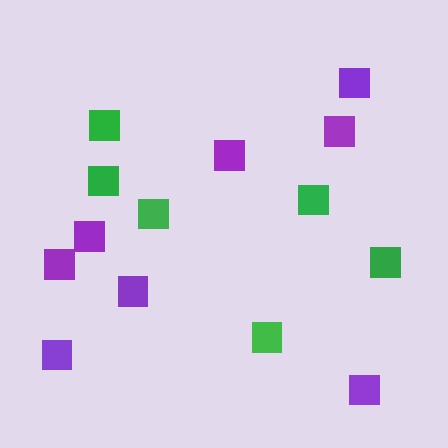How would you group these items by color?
There are 2 groups: one group of green squares (6) and one group of purple squares (8).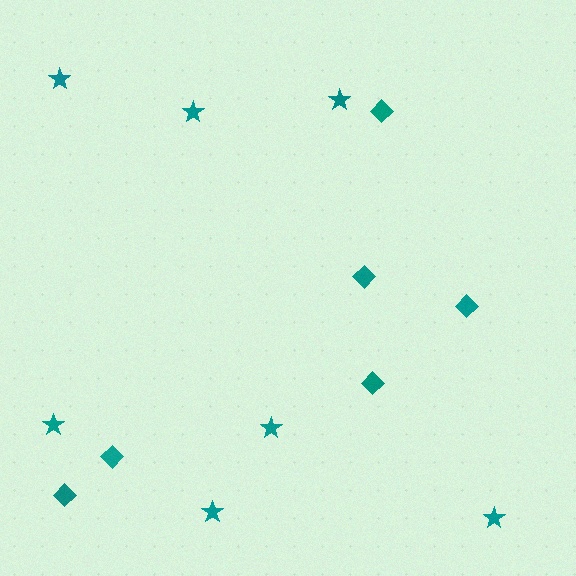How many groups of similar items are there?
There are 2 groups: one group of diamonds (6) and one group of stars (7).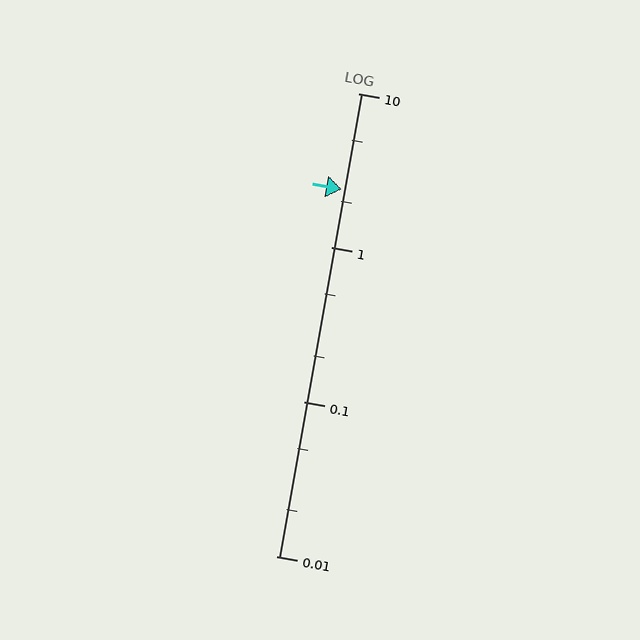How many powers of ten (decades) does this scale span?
The scale spans 3 decades, from 0.01 to 10.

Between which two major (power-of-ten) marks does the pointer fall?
The pointer is between 1 and 10.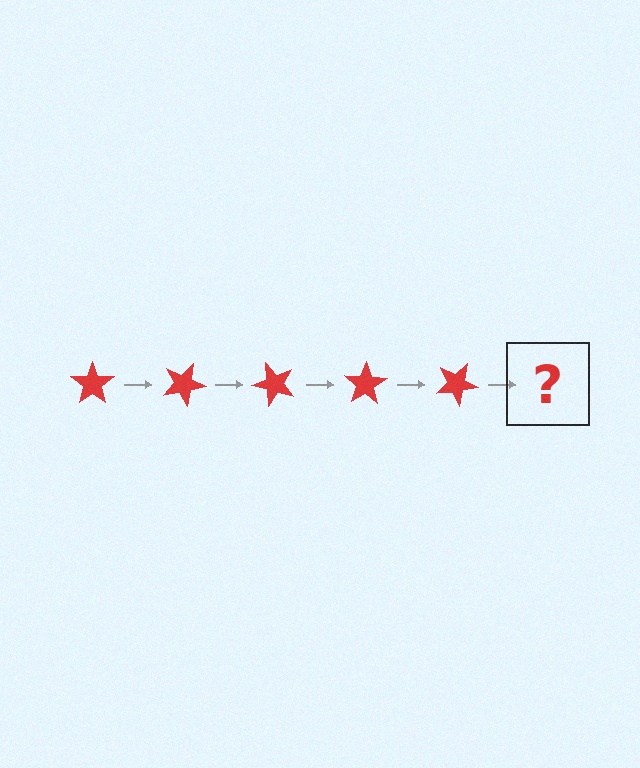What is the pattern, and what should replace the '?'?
The pattern is that the star rotates 25 degrees each step. The '?' should be a red star rotated 125 degrees.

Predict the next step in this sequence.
The next step is a red star rotated 125 degrees.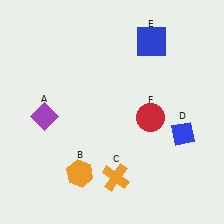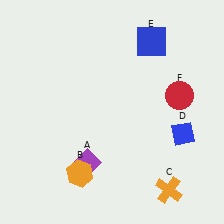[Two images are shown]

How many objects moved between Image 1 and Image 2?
3 objects moved between the two images.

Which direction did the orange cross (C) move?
The orange cross (C) moved right.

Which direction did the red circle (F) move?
The red circle (F) moved right.